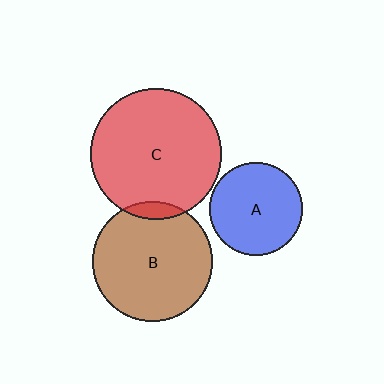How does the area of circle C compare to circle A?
Approximately 2.0 times.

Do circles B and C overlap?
Yes.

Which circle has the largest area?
Circle C (red).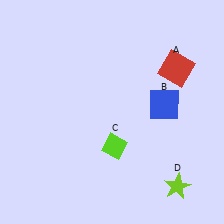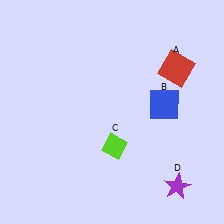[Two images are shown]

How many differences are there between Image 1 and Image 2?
There is 1 difference between the two images.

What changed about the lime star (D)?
In Image 1, D is lime. In Image 2, it changed to purple.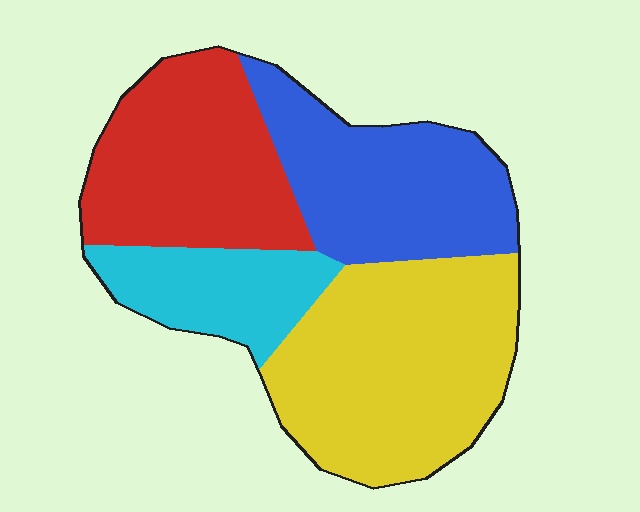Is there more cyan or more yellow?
Yellow.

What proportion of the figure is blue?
Blue covers around 25% of the figure.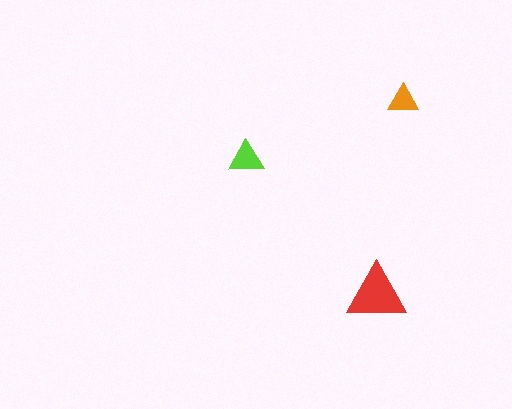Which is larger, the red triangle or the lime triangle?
The red one.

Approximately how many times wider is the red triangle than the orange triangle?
About 2 times wider.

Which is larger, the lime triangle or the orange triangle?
The lime one.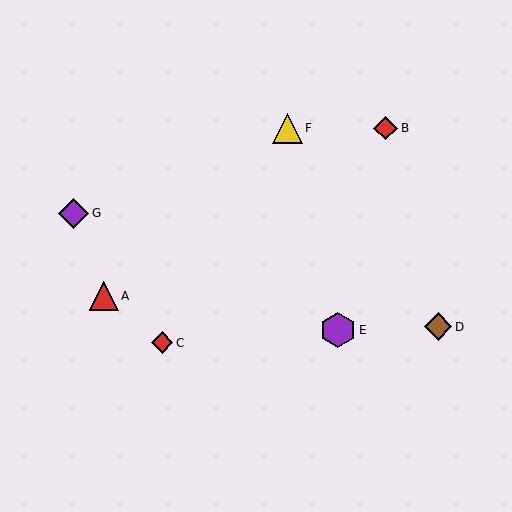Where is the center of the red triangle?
The center of the red triangle is at (104, 296).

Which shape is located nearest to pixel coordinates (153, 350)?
The red diamond (labeled C) at (162, 343) is nearest to that location.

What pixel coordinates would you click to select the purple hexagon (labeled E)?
Click at (338, 330) to select the purple hexagon E.